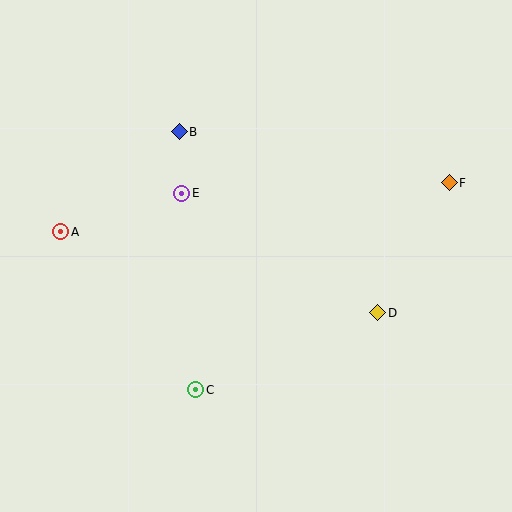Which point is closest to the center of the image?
Point E at (182, 193) is closest to the center.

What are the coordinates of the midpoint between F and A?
The midpoint between F and A is at (255, 207).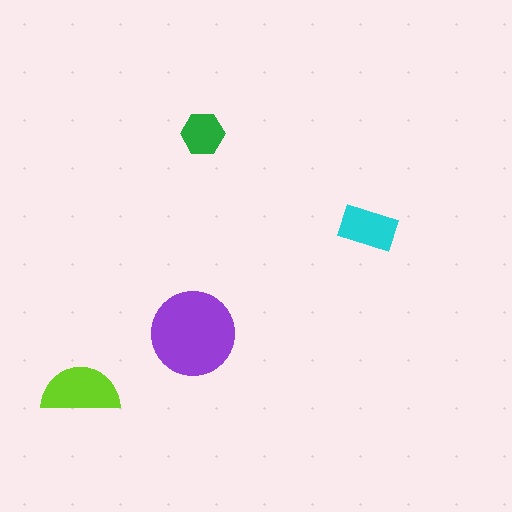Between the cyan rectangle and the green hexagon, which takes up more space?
The cyan rectangle.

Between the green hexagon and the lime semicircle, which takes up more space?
The lime semicircle.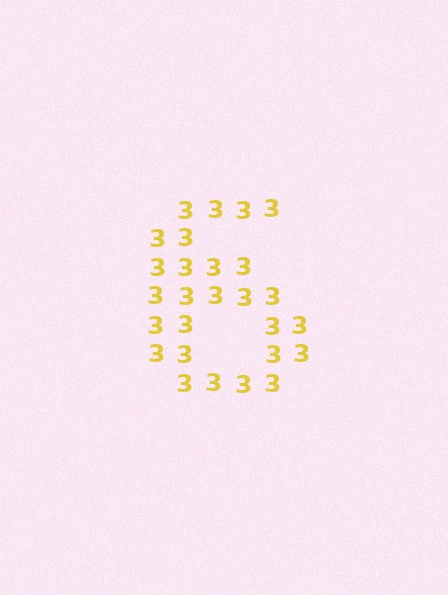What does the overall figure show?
The overall figure shows the digit 6.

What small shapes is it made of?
It is made of small digit 3's.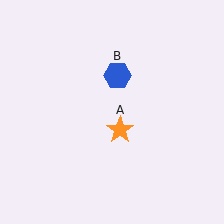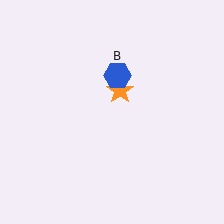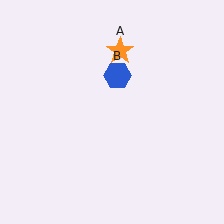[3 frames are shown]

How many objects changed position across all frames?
1 object changed position: orange star (object A).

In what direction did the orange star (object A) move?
The orange star (object A) moved up.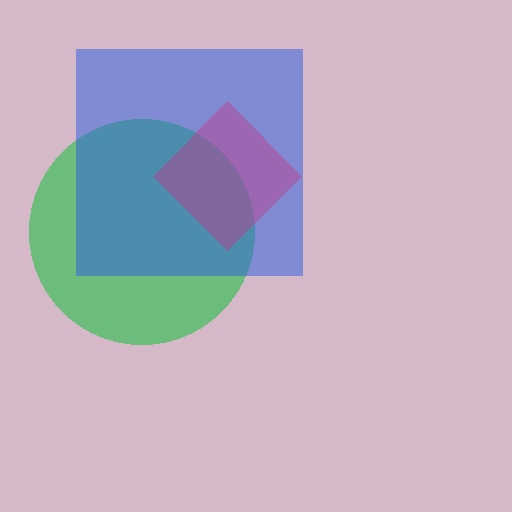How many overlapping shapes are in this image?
There are 3 overlapping shapes in the image.